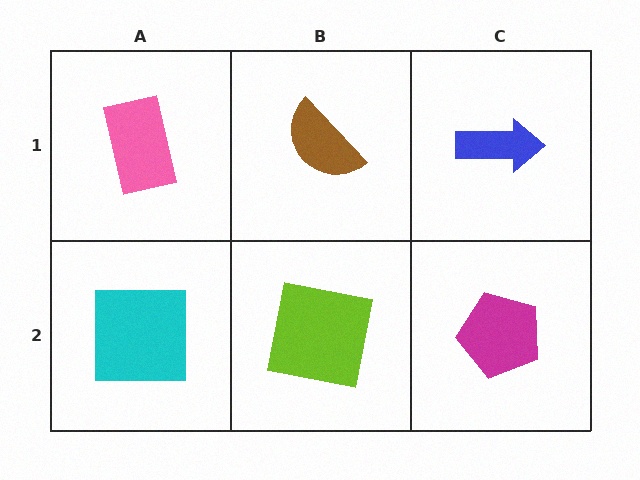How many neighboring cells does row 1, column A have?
2.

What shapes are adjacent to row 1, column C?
A magenta pentagon (row 2, column C), a brown semicircle (row 1, column B).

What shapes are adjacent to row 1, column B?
A lime square (row 2, column B), a pink rectangle (row 1, column A), a blue arrow (row 1, column C).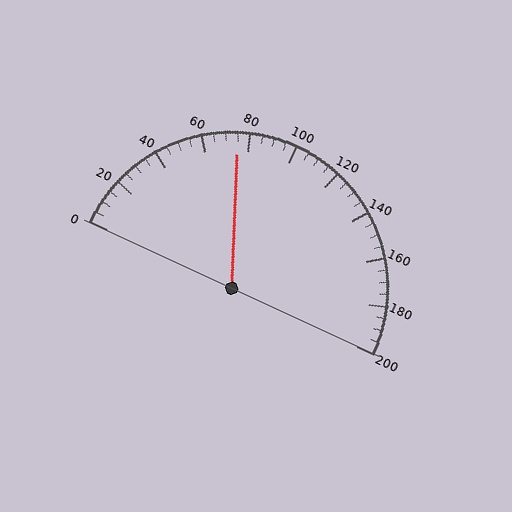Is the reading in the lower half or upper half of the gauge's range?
The reading is in the lower half of the range (0 to 200).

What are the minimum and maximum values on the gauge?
The gauge ranges from 0 to 200.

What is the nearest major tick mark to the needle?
The nearest major tick mark is 80.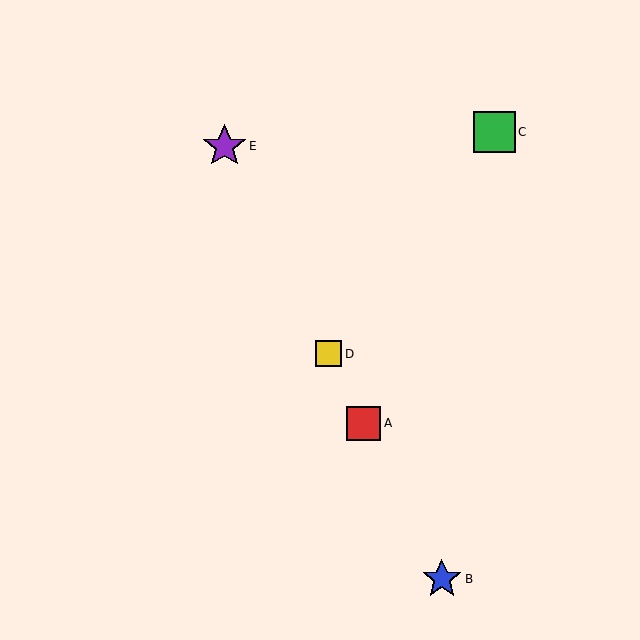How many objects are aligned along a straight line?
4 objects (A, B, D, E) are aligned along a straight line.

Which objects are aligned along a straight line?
Objects A, B, D, E are aligned along a straight line.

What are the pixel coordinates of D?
Object D is at (329, 354).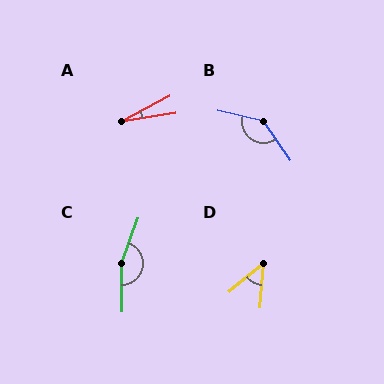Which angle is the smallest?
A, at approximately 19 degrees.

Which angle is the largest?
C, at approximately 159 degrees.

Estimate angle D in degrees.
Approximately 47 degrees.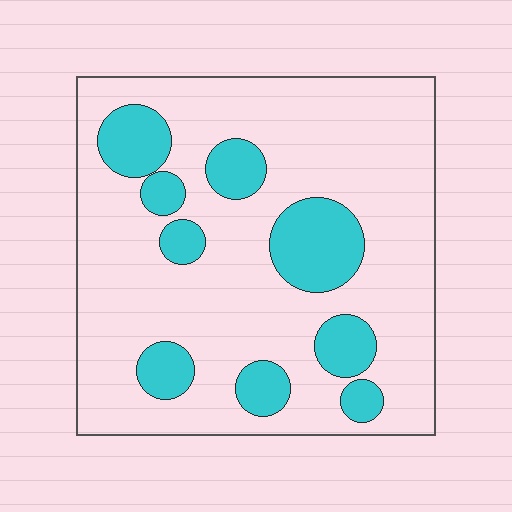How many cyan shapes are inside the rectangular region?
9.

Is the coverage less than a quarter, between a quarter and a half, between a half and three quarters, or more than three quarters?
Less than a quarter.